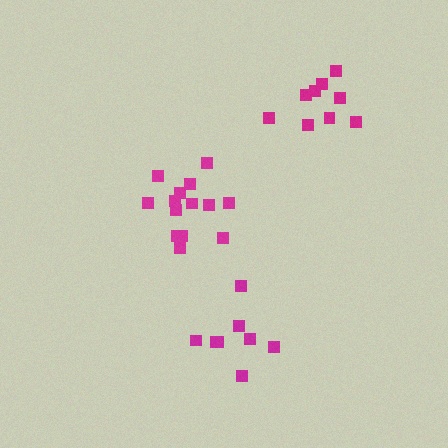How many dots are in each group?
Group 1: 14 dots, Group 2: 8 dots, Group 3: 9 dots (31 total).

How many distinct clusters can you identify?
There are 3 distinct clusters.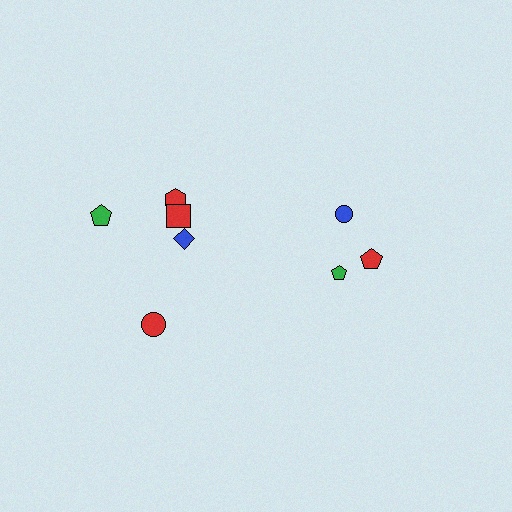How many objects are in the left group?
There are 5 objects.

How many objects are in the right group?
There are 3 objects.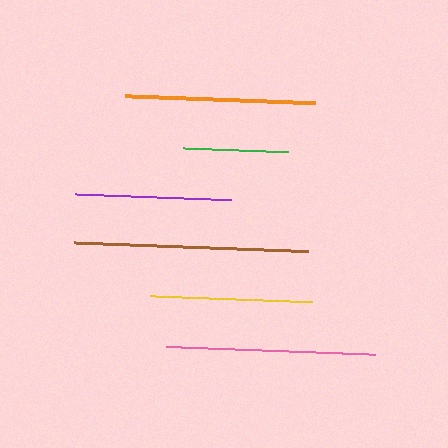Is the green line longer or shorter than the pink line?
The pink line is longer than the green line.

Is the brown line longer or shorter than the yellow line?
The brown line is longer than the yellow line.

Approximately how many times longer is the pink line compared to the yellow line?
The pink line is approximately 1.3 times the length of the yellow line.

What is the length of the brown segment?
The brown segment is approximately 234 pixels long.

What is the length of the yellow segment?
The yellow segment is approximately 162 pixels long.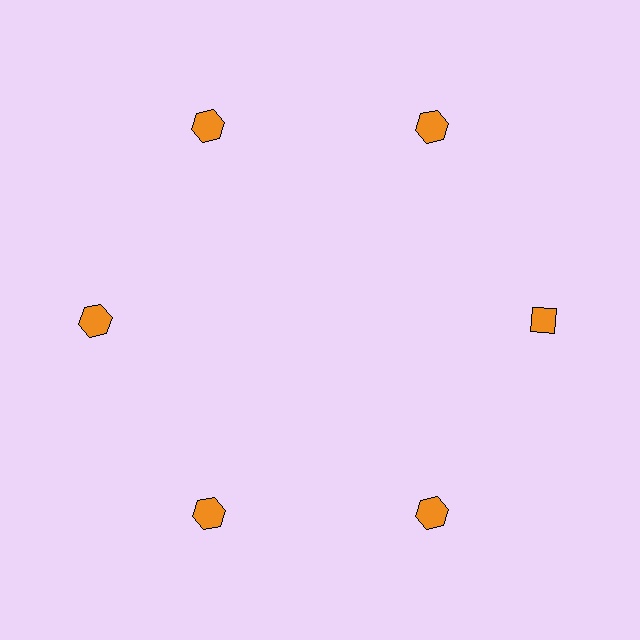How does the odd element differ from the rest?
It has a different shape: diamond instead of hexagon.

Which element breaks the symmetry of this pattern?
The orange diamond at roughly the 3 o'clock position breaks the symmetry. All other shapes are orange hexagons.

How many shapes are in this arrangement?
There are 6 shapes arranged in a ring pattern.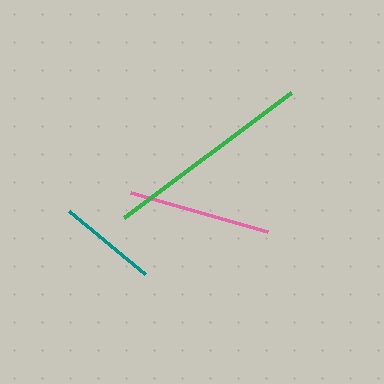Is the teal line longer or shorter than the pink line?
The pink line is longer than the teal line.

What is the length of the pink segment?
The pink segment is approximately 143 pixels long.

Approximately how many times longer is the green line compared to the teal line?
The green line is approximately 2.1 times the length of the teal line.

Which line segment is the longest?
The green line is the longest at approximately 209 pixels.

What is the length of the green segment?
The green segment is approximately 209 pixels long.